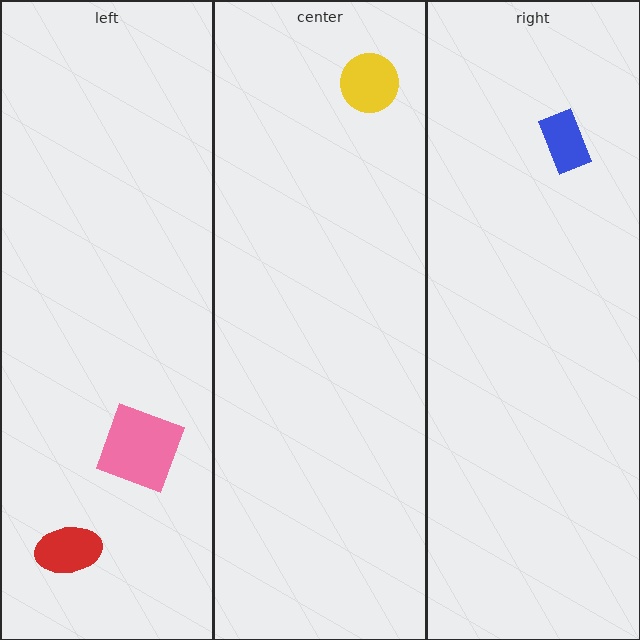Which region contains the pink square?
The left region.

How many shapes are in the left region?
2.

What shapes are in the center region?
The yellow circle.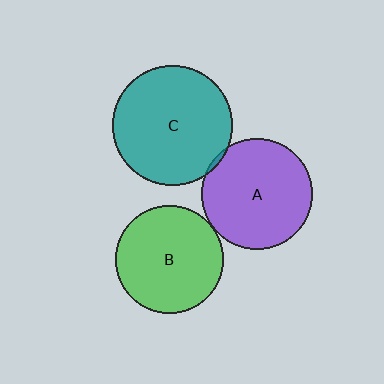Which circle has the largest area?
Circle C (teal).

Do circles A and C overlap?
Yes.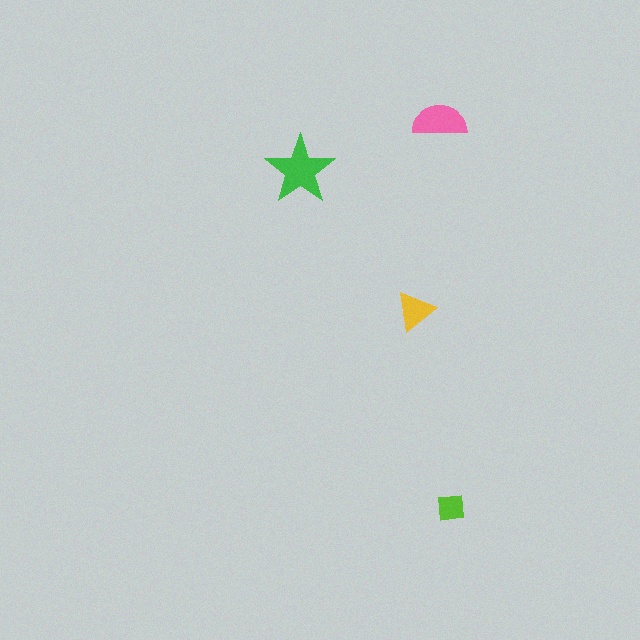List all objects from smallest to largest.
The lime square, the yellow triangle, the pink semicircle, the green star.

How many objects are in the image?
There are 4 objects in the image.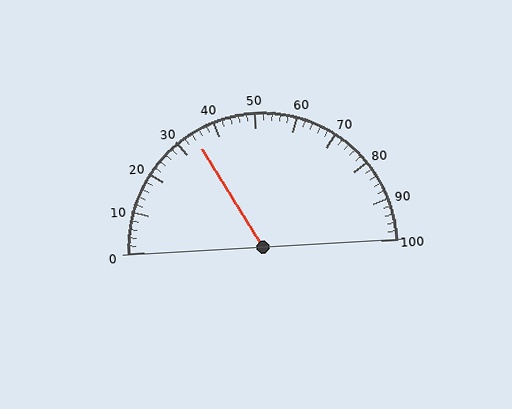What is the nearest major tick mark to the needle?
The nearest major tick mark is 30.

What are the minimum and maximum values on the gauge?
The gauge ranges from 0 to 100.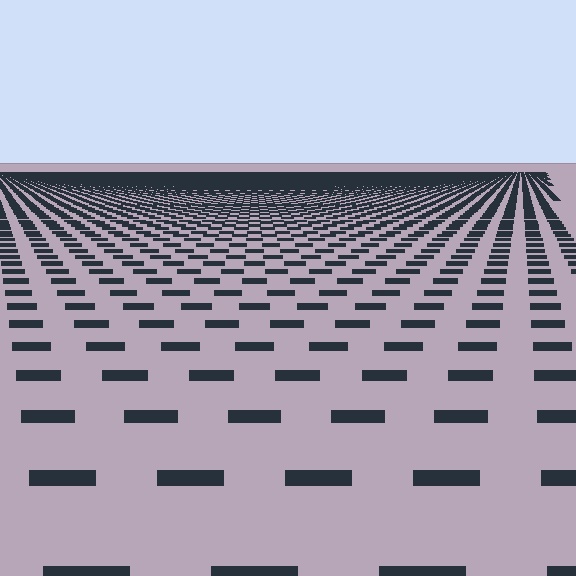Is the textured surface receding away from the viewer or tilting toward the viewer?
The surface is receding away from the viewer. Texture elements get smaller and denser toward the top.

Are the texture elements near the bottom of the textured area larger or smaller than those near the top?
Larger. Near the bottom, elements are closer to the viewer and appear at a bigger on-screen size.